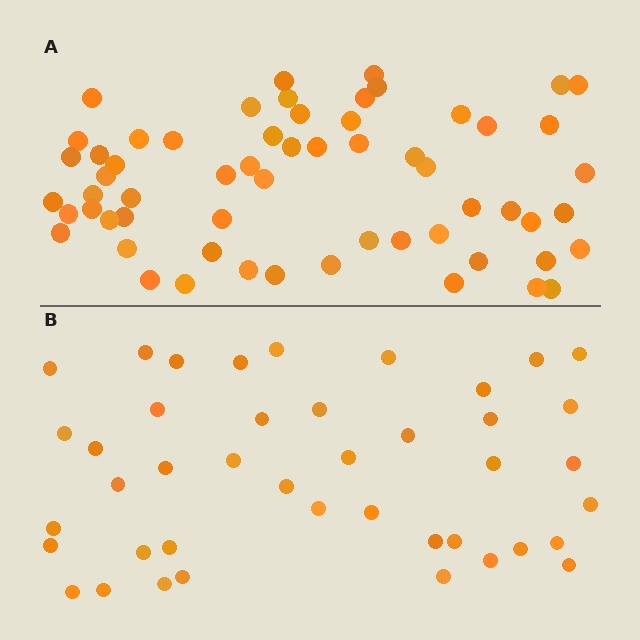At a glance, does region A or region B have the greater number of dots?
Region A (the top region) has more dots.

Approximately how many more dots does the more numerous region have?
Region A has approximately 20 more dots than region B.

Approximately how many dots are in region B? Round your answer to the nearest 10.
About 40 dots. (The exact count is 42, which rounds to 40.)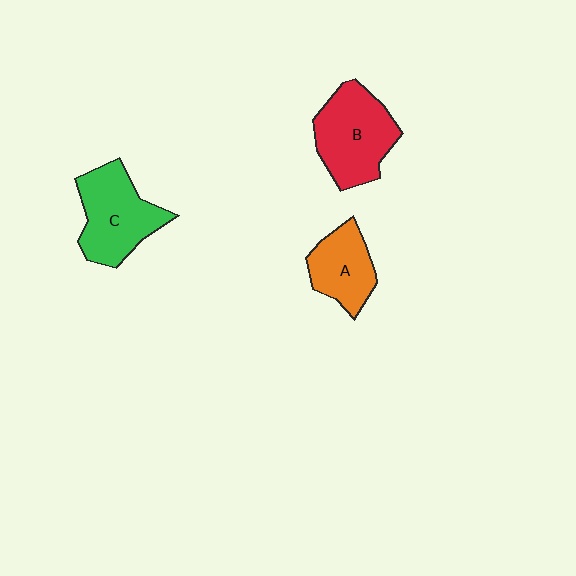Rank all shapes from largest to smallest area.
From largest to smallest: B (red), C (green), A (orange).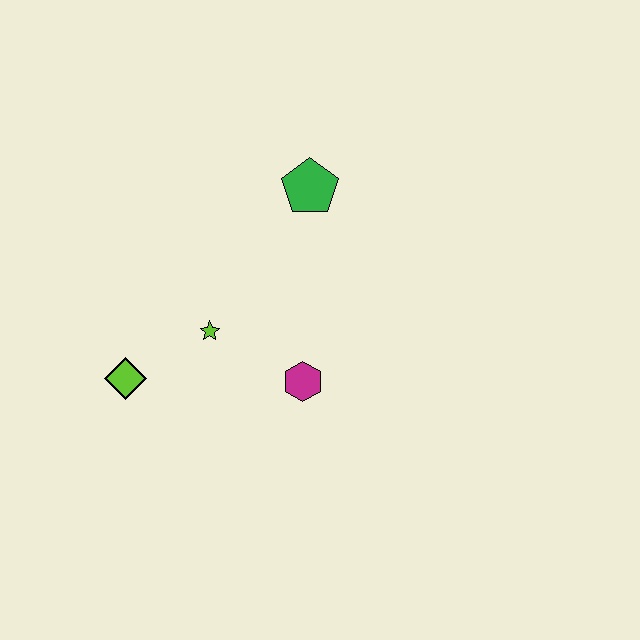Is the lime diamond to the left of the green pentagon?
Yes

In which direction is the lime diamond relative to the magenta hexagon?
The lime diamond is to the left of the magenta hexagon.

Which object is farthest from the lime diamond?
The green pentagon is farthest from the lime diamond.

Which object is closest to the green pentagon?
The lime star is closest to the green pentagon.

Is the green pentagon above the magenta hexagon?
Yes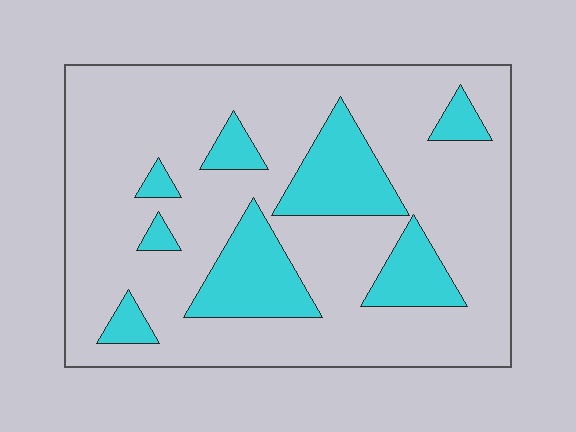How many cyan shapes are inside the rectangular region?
8.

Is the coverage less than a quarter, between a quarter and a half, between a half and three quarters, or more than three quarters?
Less than a quarter.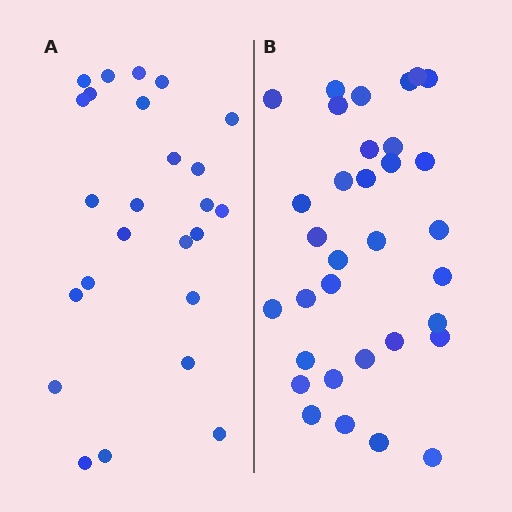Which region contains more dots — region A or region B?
Region B (the right region) has more dots.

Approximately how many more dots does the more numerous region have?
Region B has roughly 8 or so more dots than region A.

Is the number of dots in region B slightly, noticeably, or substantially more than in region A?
Region B has noticeably more, but not dramatically so. The ratio is roughly 1.3 to 1.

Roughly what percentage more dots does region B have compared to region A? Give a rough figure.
About 30% more.